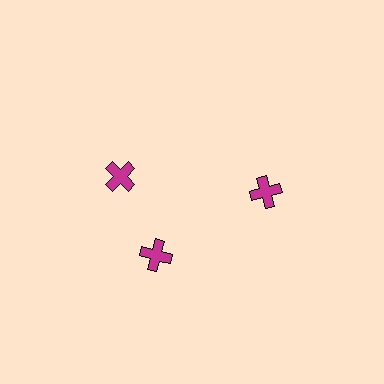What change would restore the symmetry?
The symmetry would be restored by rotating it back into even spacing with its neighbors so that all 3 crosses sit at equal angles and equal distance from the center.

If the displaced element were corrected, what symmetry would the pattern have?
It would have 3-fold rotational symmetry — the pattern would map onto itself every 120 degrees.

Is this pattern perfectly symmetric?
No. The 3 magenta crosses are arranged in a ring, but one element near the 11 o'clock position is rotated out of alignment along the ring, breaking the 3-fold rotational symmetry.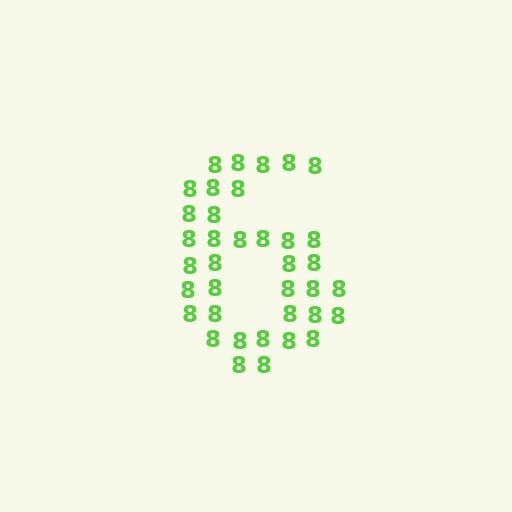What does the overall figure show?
The overall figure shows the digit 6.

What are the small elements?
The small elements are digit 8's.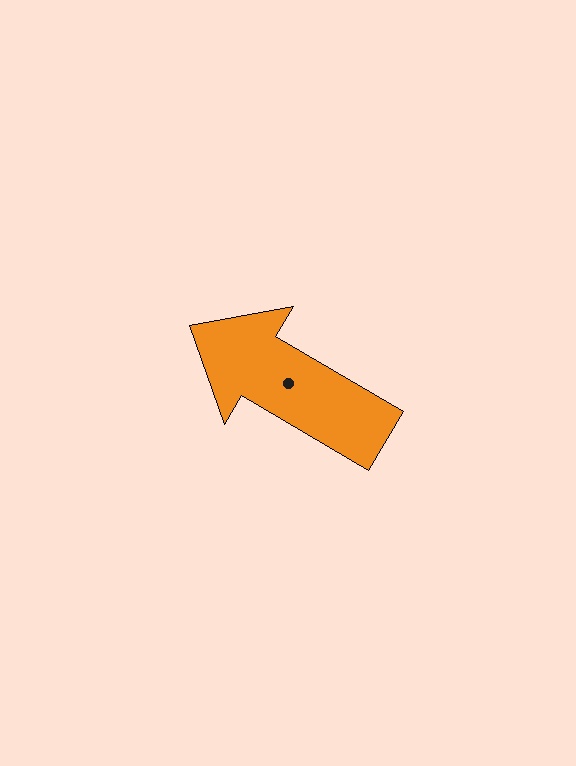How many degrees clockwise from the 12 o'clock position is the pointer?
Approximately 300 degrees.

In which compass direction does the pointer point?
Northwest.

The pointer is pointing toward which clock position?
Roughly 10 o'clock.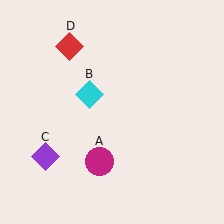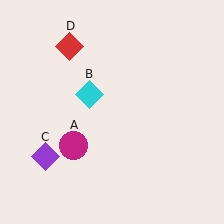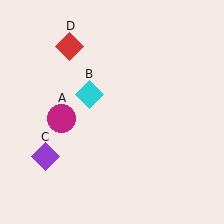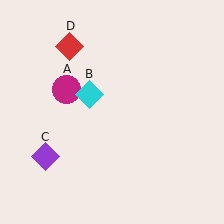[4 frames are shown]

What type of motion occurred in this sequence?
The magenta circle (object A) rotated clockwise around the center of the scene.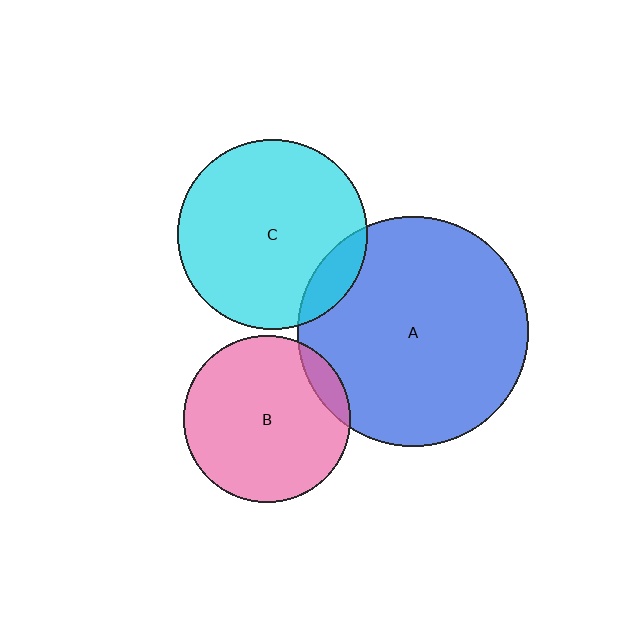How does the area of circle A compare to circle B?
Approximately 1.9 times.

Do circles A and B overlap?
Yes.